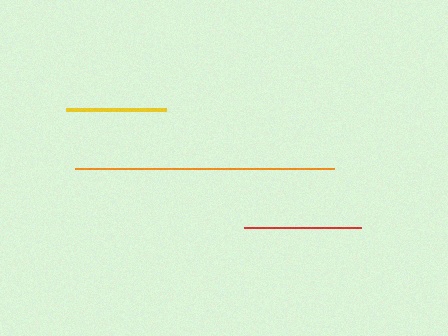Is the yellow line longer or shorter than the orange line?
The orange line is longer than the yellow line.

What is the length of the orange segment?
The orange segment is approximately 259 pixels long.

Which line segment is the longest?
The orange line is the longest at approximately 259 pixels.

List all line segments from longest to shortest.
From longest to shortest: orange, red, yellow.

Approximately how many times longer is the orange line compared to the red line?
The orange line is approximately 2.2 times the length of the red line.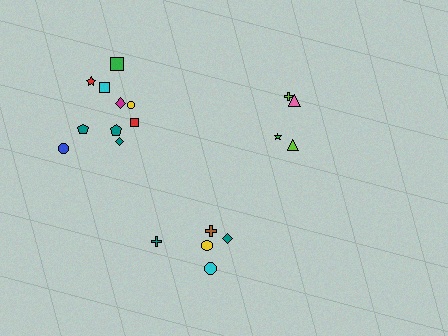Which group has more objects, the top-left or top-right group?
The top-left group.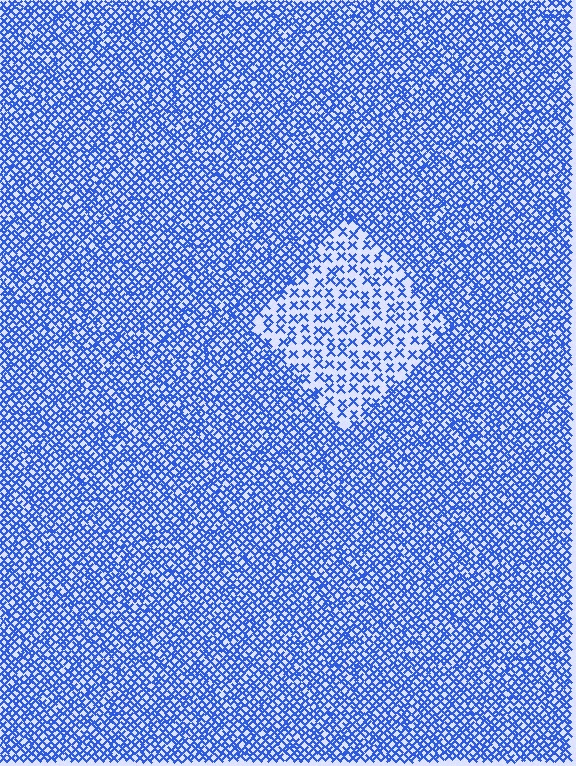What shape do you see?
I see a diamond.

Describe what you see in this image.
The image contains small blue elements arranged at two different densities. A diamond-shaped region is visible where the elements are less densely packed than the surrounding area.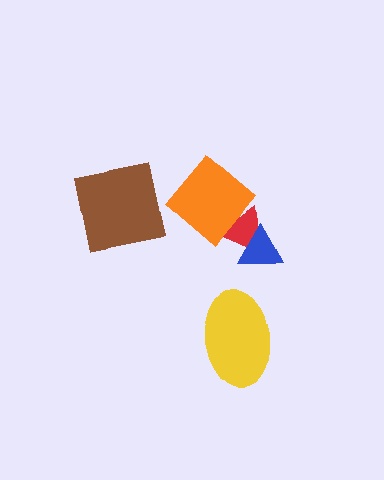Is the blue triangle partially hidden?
No, no other shape covers it.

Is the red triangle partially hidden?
Yes, it is partially covered by another shape.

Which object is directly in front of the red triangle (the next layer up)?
The orange diamond is directly in front of the red triangle.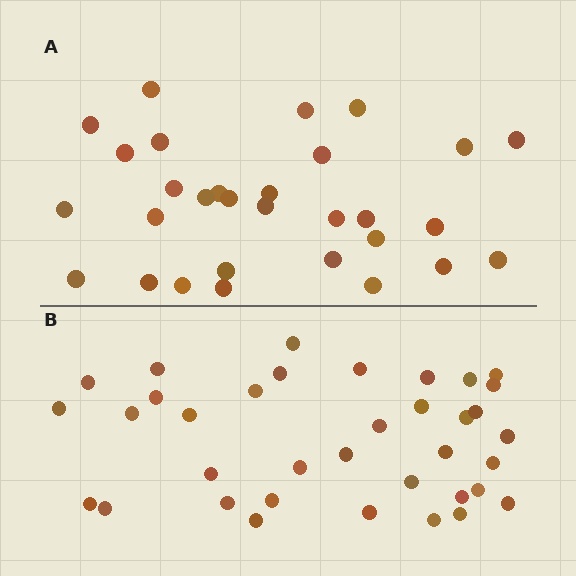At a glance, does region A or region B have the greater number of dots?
Region B (the bottom region) has more dots.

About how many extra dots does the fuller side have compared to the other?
Region B has about 6 more dots than region A.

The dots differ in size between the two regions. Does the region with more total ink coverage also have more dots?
No. Region A has more total ink coverage because its dots are larger, but region B actually contains more individual dots. Total area can be misleading — the number of items is what matters here.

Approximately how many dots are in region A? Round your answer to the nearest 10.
About 30 dots.